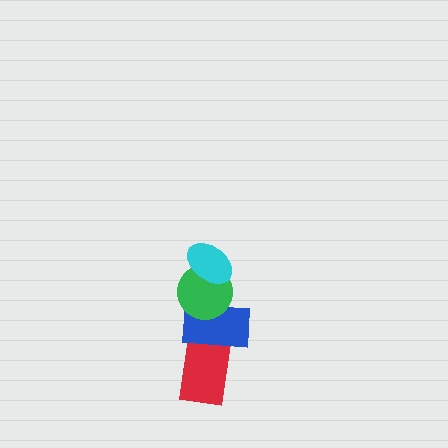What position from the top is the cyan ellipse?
The cyan ellipse is 1st from the top.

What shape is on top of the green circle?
The cyan ellipse is on top of the green circle.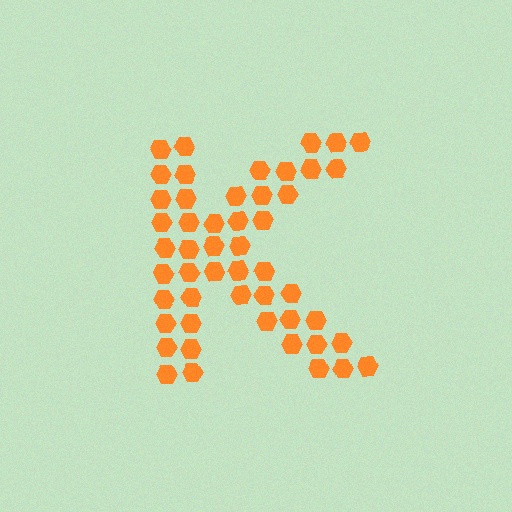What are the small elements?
The small elements are hexagons.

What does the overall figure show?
The overall figure shows the letter K.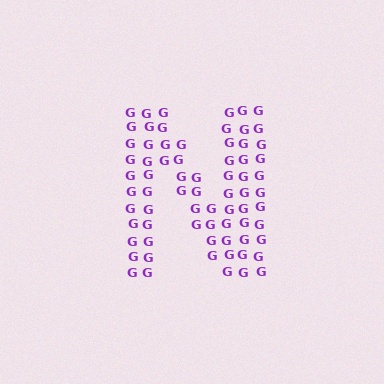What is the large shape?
The large shape is the letter N.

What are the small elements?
The small elements are letter G's.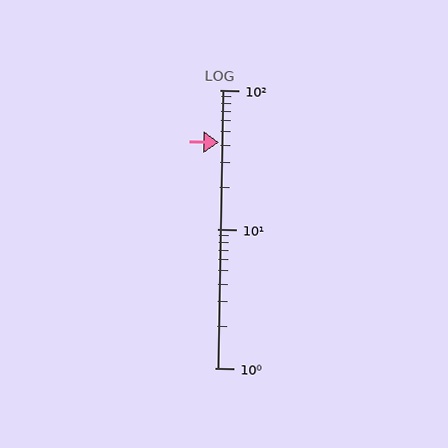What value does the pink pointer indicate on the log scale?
The pointer indicates approximately 42.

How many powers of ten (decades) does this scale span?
The scale spans 2 decades, from 1 to 100.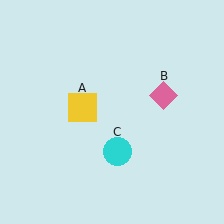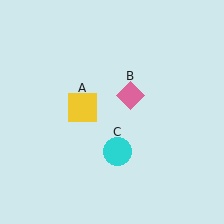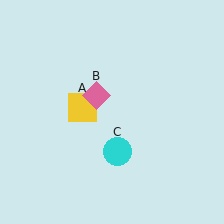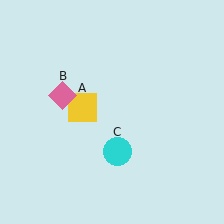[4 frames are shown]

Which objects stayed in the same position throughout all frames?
Yellow square (object A) and cyan circle (object C) remained stationary.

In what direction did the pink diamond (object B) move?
The pink diamond (object B) moved left.